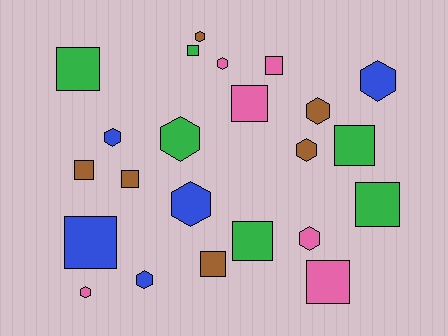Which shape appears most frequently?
Square, with 12 objects.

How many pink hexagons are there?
There are 3 pink hexagons.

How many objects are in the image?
There are 23 objects.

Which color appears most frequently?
Pink, with 6 objects.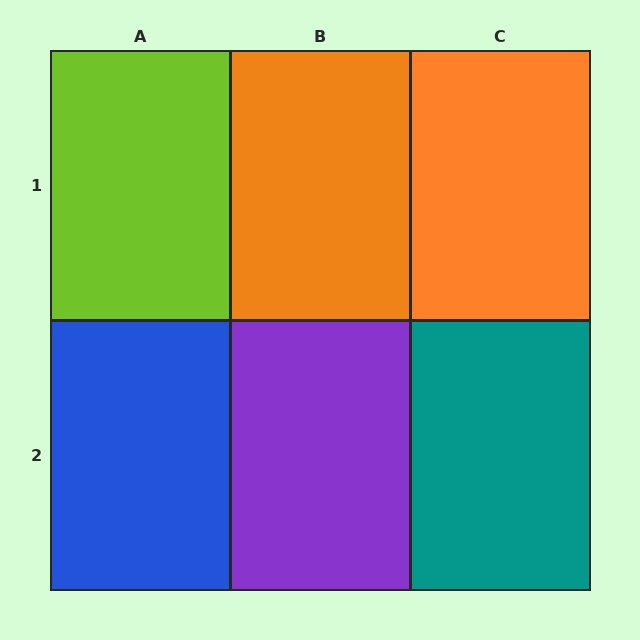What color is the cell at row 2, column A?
Blue.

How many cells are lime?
1 cell is lime.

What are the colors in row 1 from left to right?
Lime, orange, orange.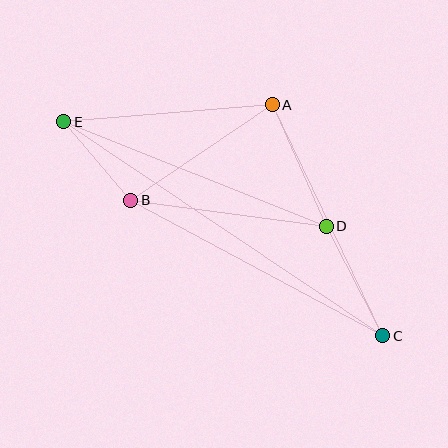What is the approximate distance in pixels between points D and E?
The distance between D and E is approximately 283 pixels.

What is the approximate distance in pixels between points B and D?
The distance between B and D is approximately 197 pixels.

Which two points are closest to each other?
Points B and E are closest to each other.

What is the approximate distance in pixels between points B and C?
The distance between B and C is approximately 286 pixels.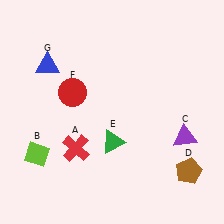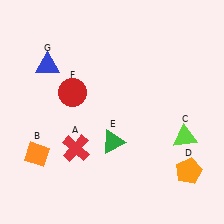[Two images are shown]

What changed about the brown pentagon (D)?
In Image 1, D is brown. In Image 2, it changed to orange.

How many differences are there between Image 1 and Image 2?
There are 3 differences between the two images.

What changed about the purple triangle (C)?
In Image 1, C is purple. In Image 2, it changed to lime.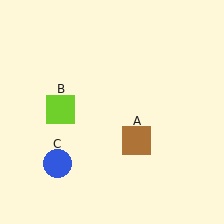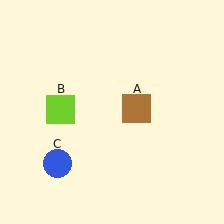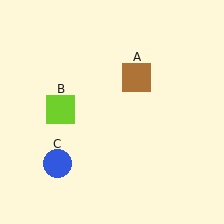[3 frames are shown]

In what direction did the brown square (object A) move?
The brown square (object A) moved up.